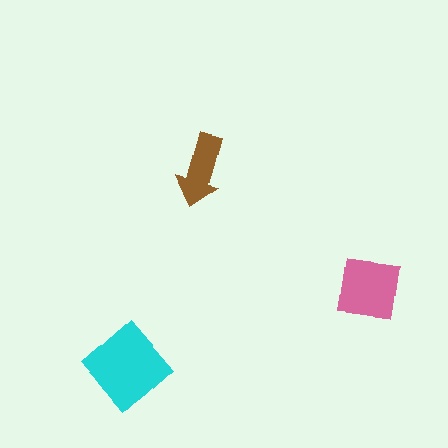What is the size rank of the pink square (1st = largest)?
2nd.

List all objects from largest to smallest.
The cyan diamond, the pink square, the brown arrow.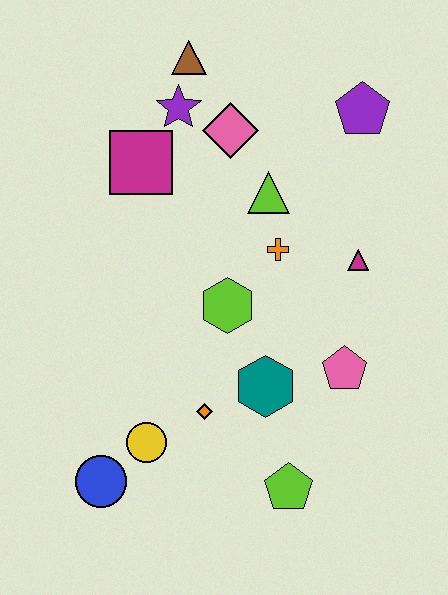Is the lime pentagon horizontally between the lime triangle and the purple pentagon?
Yes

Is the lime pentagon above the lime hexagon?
No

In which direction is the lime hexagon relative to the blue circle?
The lime hexagon is above the blue circle.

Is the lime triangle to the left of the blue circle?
No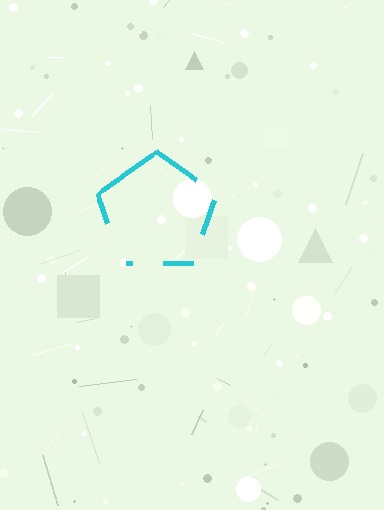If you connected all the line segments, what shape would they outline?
They would outline a pentagon.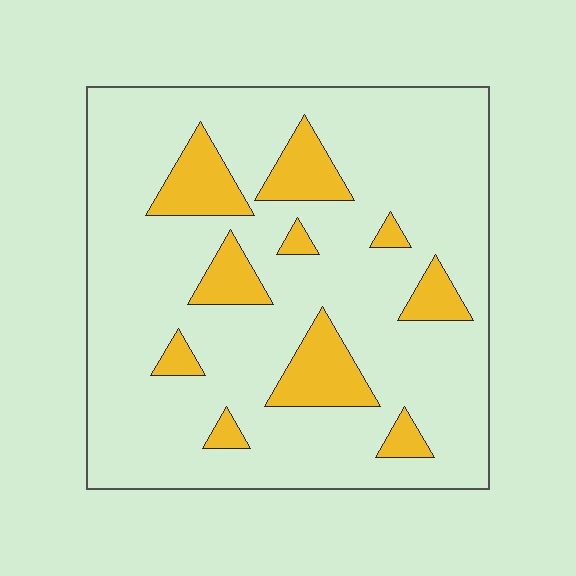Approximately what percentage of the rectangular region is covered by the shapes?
Approximately 15%.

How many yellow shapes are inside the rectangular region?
10.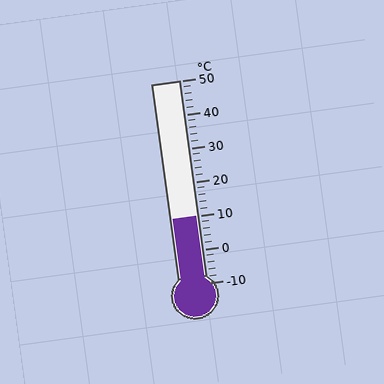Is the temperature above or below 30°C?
The temperature is below 30°C.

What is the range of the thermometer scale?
The thermometer scale ranges from -10°C to 50°C.